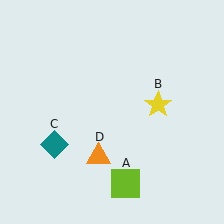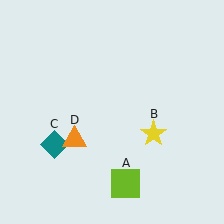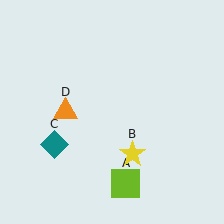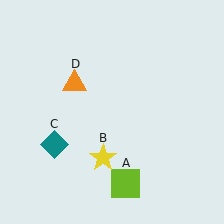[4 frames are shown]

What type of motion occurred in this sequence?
The yellow star (object B), orange triangle (object D) rotated clockwise around the center of the scene.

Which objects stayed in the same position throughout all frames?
Lime square (object A) and teal diamond (object C) remained stationary.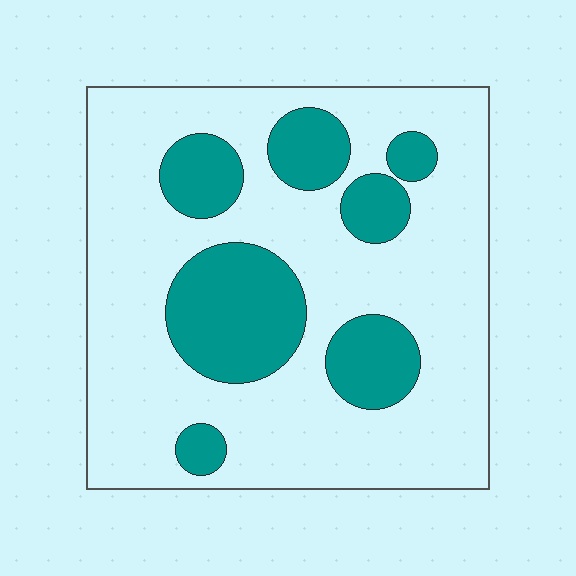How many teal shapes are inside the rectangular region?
7.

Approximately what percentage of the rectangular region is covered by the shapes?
Approximately 25%.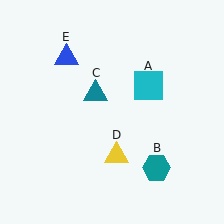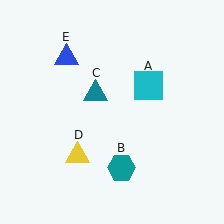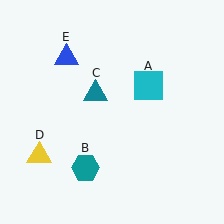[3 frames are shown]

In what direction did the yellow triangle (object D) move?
The yellow triangle (object D) moved left.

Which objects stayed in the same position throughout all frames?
Cyan square (object A) and teal triangle (object C) and blue triangle (object E) remained stationary.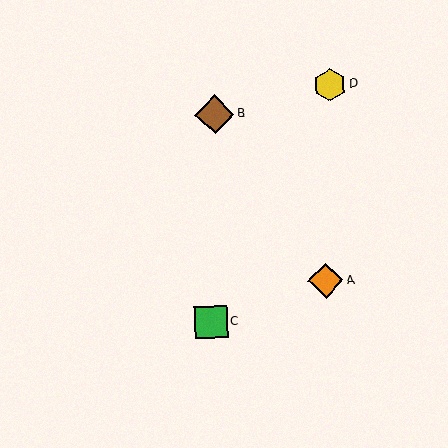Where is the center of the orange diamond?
The center of the orange diamond is at (326, 280).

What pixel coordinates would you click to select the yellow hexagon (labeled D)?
Click at (330, 85) to select the yellow hexagon D.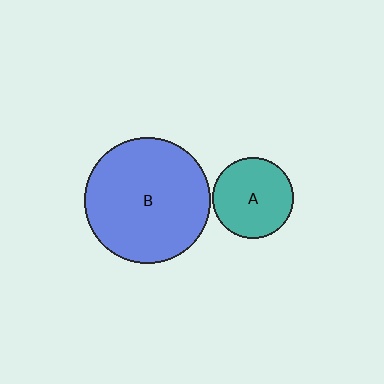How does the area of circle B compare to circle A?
Approximately 2.4 times.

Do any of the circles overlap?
No, none of the circles overlap.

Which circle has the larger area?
Circle B (blue).